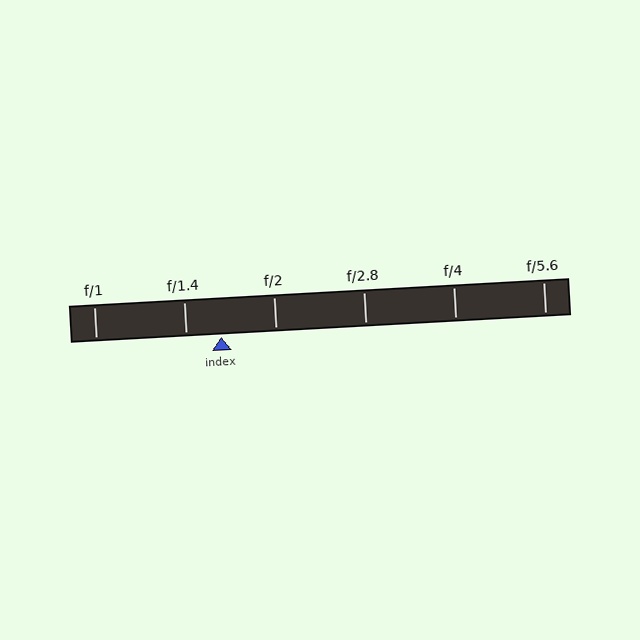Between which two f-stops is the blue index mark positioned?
The index mark is between f/1.4 and f/2.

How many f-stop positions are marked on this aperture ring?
There are 6 f-stop positions marked.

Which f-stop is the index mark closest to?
The index mark is closest to f/1.4.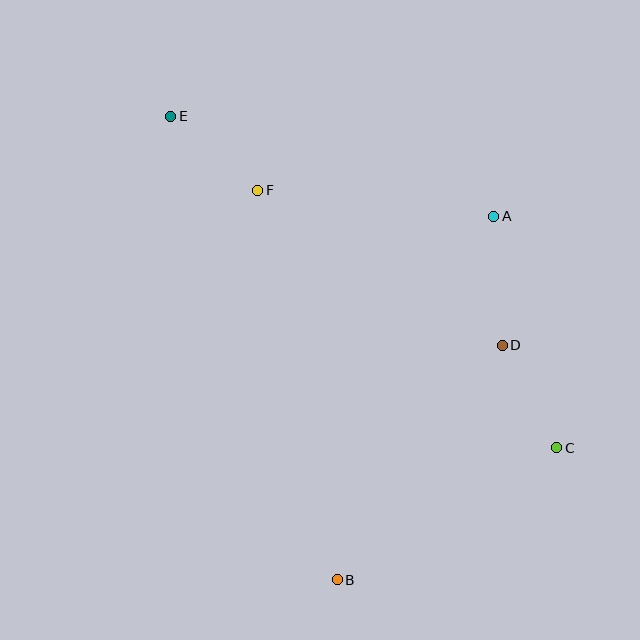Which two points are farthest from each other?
Points C and E are farthest from each other.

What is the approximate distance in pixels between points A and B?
The distance between A and B is approximately 396 pixels.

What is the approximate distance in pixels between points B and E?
The distance between B and E is approximately 493 pixels.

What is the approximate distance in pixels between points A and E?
The distance between A and E is approximately 338 pixels.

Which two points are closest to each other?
Points E and F are closest to each other.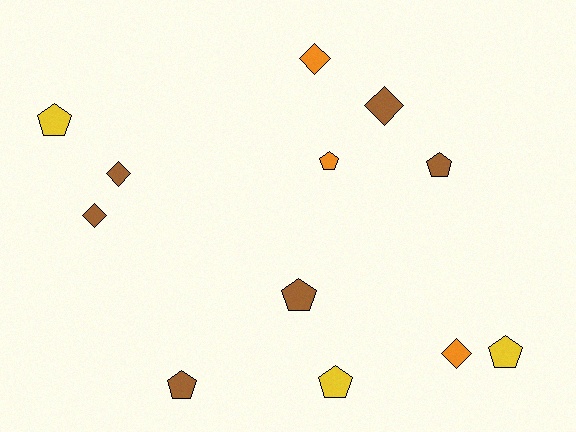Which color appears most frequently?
Brown, with 6 objects.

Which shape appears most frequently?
Pentagon, with 7 objects.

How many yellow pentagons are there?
There are 3 yellow pentagons.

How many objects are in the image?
There are 12 objects.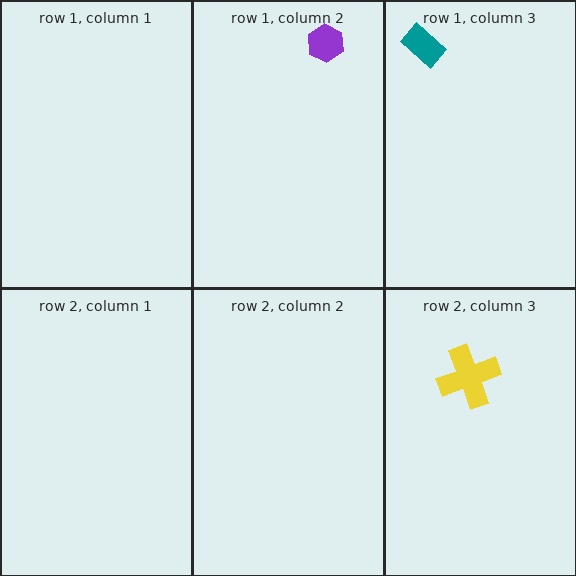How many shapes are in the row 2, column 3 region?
1.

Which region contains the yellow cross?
The row 2, column 3 region.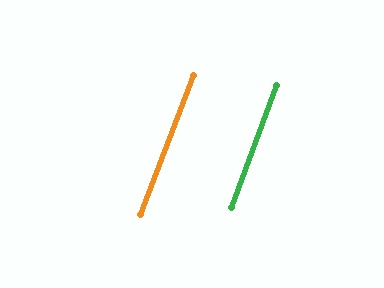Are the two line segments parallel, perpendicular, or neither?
Parallel — their directions differ by only 0.4°.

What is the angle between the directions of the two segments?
Approximately 0 degrees.